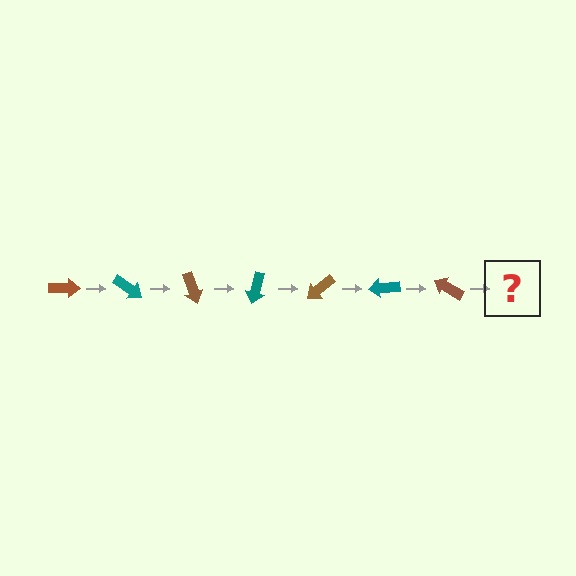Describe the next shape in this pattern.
It should be a teal arrow, rotated 245 degrees from the start.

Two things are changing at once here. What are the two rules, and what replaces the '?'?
The two rules are that it rotates 35 degrees each step and the color cycles through brown and teal. The '?' should be a teal arrow, rotated 245 degrees from the start.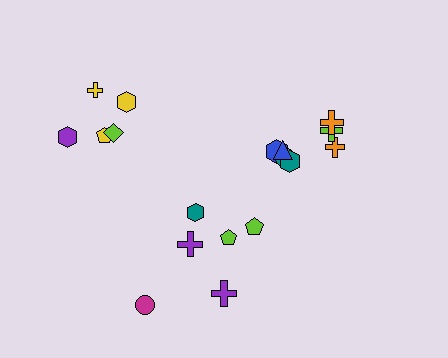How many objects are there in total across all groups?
There are 18 objects.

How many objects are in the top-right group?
There are 7 objects.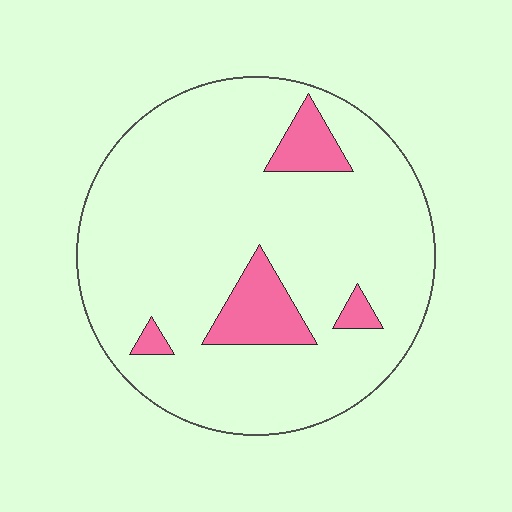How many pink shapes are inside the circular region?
4.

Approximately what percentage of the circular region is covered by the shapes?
Approximately 10%.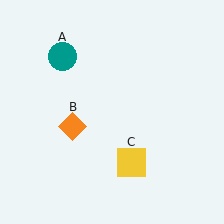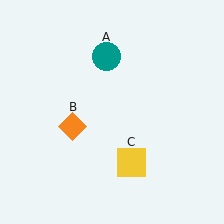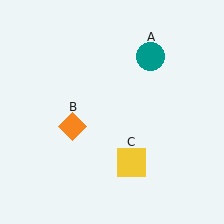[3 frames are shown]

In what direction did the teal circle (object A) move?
The teal circle (object A) moved right.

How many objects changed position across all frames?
1 object changed position: teal circle (object A).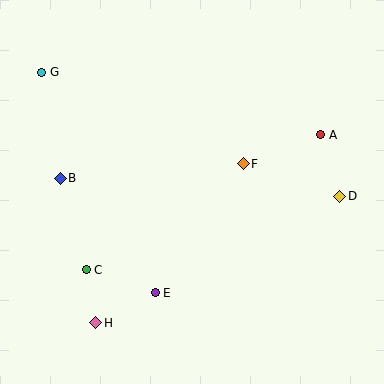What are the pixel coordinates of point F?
Point F is at (243, 164).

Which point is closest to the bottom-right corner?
Point D is closest to the bottom-right corner.